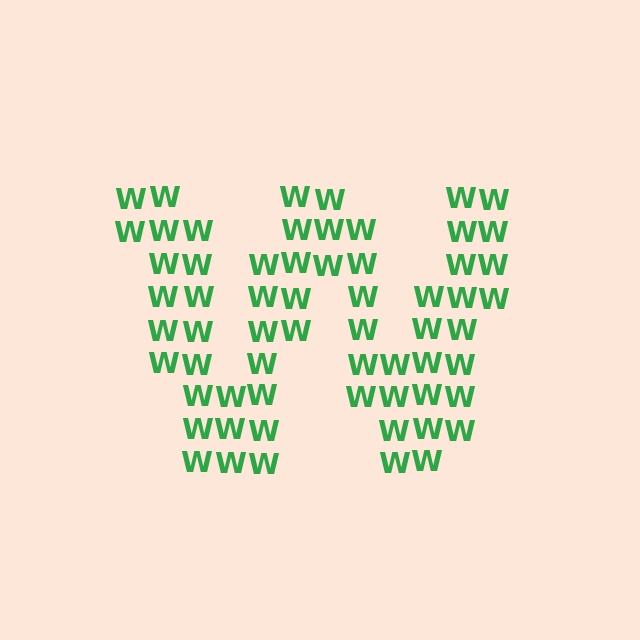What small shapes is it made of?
It is made of small letter W's.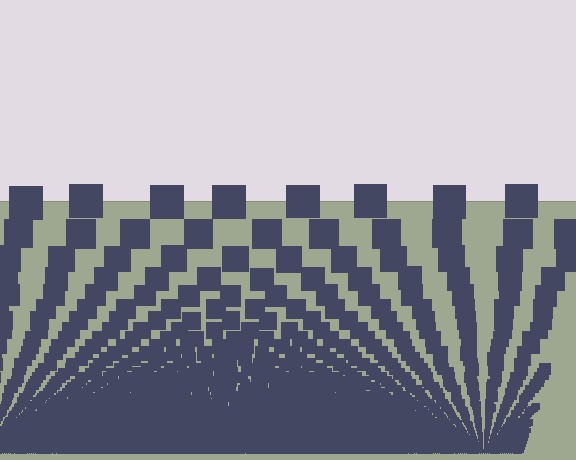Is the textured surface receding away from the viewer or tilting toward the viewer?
The surface appears to tilt toward the viewer. Texture elements get larger and sparser toward the top.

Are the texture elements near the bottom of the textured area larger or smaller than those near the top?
Smaller. The gradient is inverted — elements near the bottom are smaller and denser.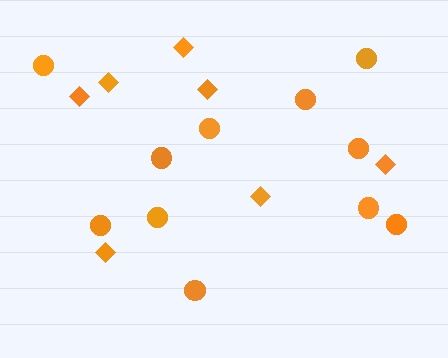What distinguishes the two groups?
There are 2 groups: one group of diamonds (7) and one group of circles (11).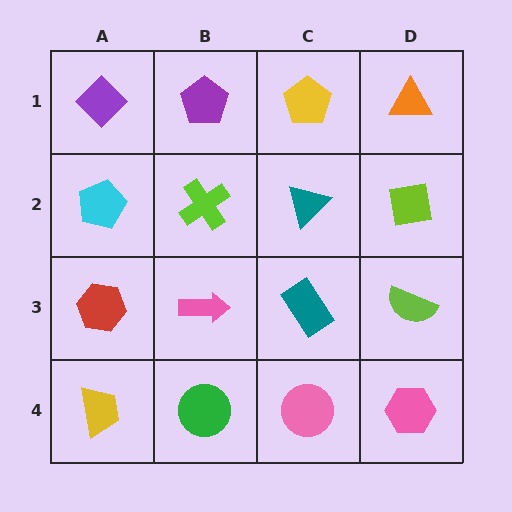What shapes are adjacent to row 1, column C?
A teal triangle (row 2, column C), a purple pentagon (row 1, column B), an orange triangle (row 1, column D).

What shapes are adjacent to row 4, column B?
A pink arrow (row 3, column B), a yellow trapezoid (row 4, column A), a pink circle (row 4, column C).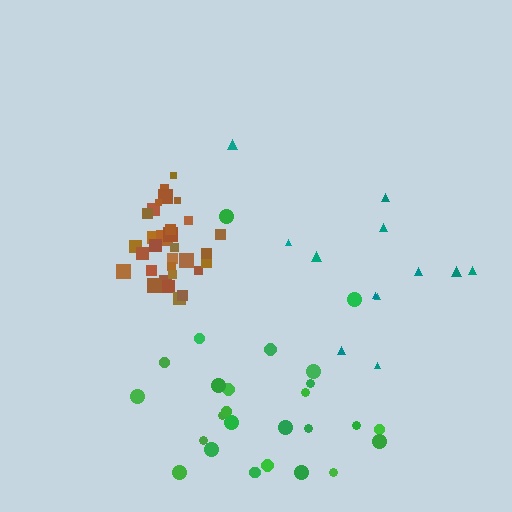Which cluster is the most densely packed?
Brown.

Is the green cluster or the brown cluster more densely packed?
Brown.